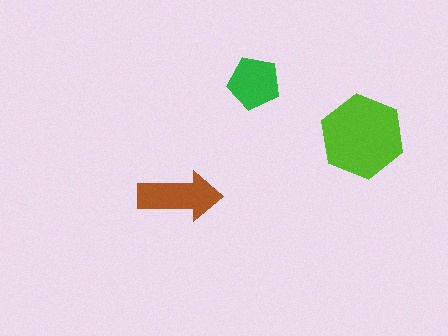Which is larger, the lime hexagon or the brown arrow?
The lime hexagon.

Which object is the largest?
The lime hexagon.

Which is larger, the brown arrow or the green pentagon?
The brown arrow.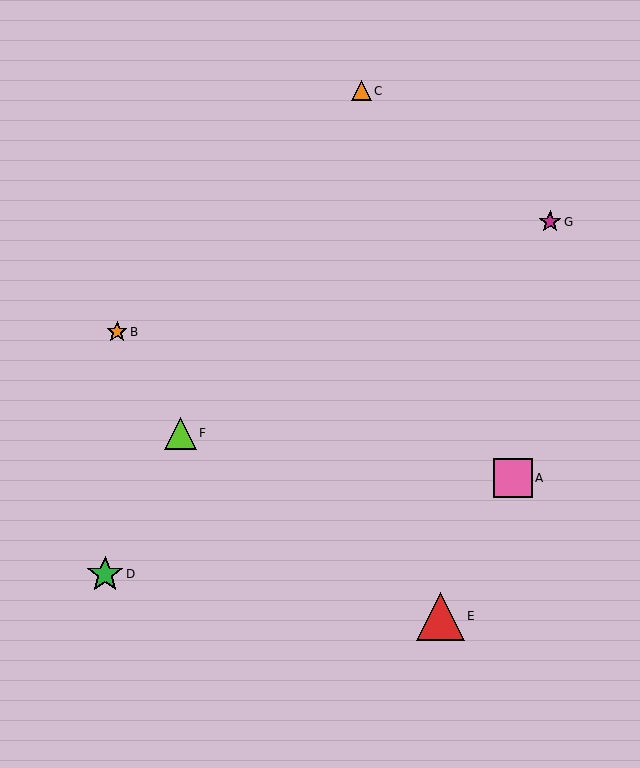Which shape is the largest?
The red triangle (labeled E) is the largest.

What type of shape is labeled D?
Shape D is a green star.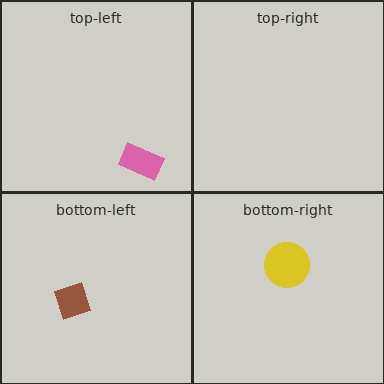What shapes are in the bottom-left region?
The brown diamond.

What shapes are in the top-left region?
The pink rectangle.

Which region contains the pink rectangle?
The top-left region.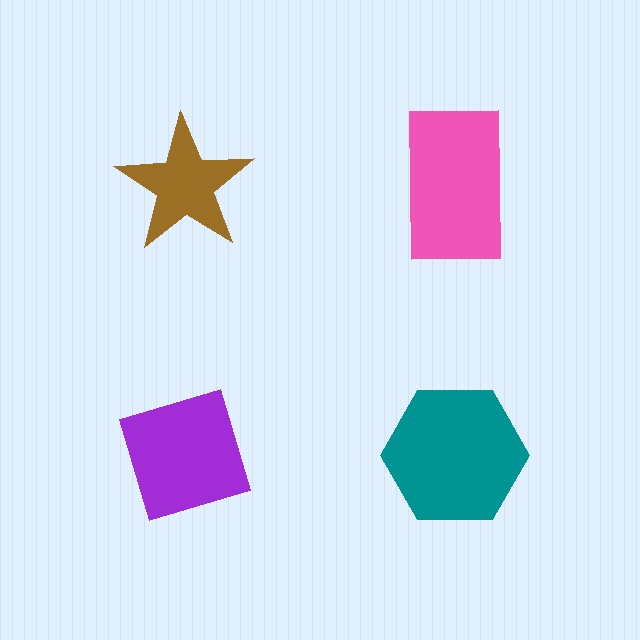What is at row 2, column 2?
A teal hexagon.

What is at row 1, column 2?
A pink rectangle.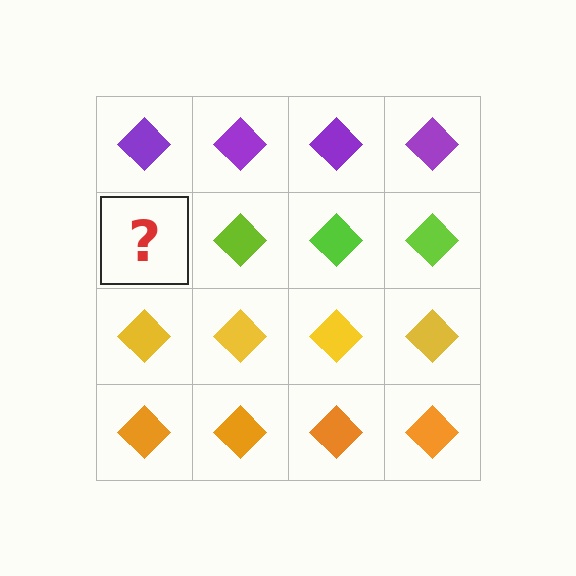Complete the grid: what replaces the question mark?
The question mark should be replaced with a lime diamond.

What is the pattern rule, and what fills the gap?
The rule is that each row has a consistent color. The gap should be filled with a lime diamond.